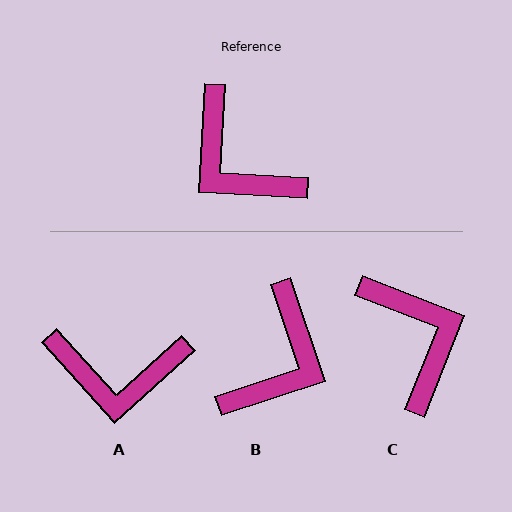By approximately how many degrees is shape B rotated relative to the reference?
Approximately 111 degrees counter-clockwise.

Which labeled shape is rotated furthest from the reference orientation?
C, about 162 degrees away.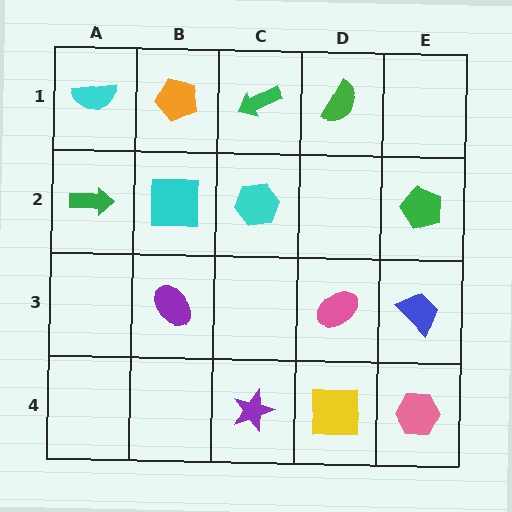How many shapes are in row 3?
3 shapes.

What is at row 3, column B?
A purple ellipse.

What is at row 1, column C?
A green arrow.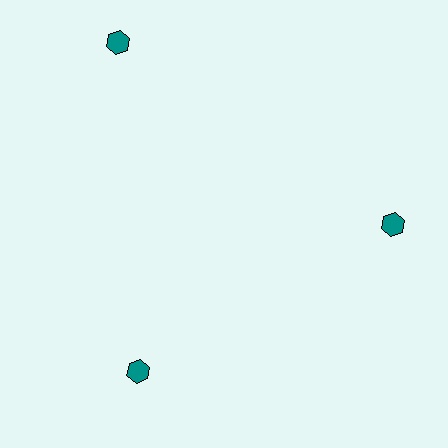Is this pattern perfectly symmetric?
No. The 3 teal hexagons are arranged in a ring, but one element near the 11 o'clock position is pushed outward from the center, breaking the 3-fold rotational symmetry.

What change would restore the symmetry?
The symmetry would be restored by moving it inward, back onto the ring so that all 3 hexagons sit at equal angles and equal distance from the center.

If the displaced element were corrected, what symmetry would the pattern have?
It would have 3-fold rotational symmetry — the pattern would map onto itself every 120 degrees.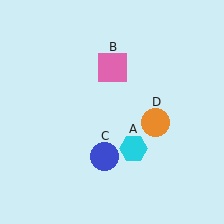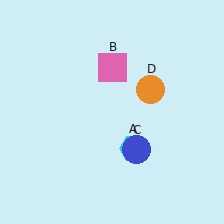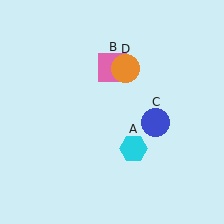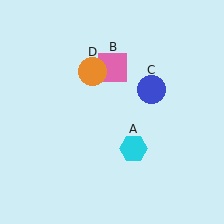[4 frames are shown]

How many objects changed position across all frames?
2 objects changed position: blue circle (object C), orange circle (object D).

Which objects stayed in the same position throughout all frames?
Cyan hexagon (object A) and pink square (object B) remained stationary.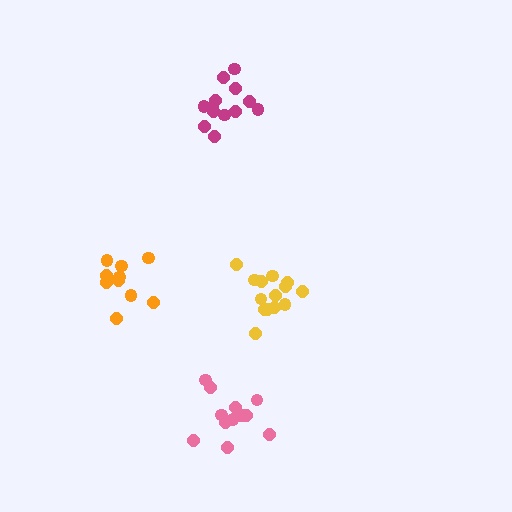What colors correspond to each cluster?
The clusters are colored: yellow, pink, magenta, orange.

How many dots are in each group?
Group 1: 14 dots, Group 2: 12 dots, Group 3: 13 dots, Group 4: 10 dots (49 total).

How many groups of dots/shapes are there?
There are 4 groups.